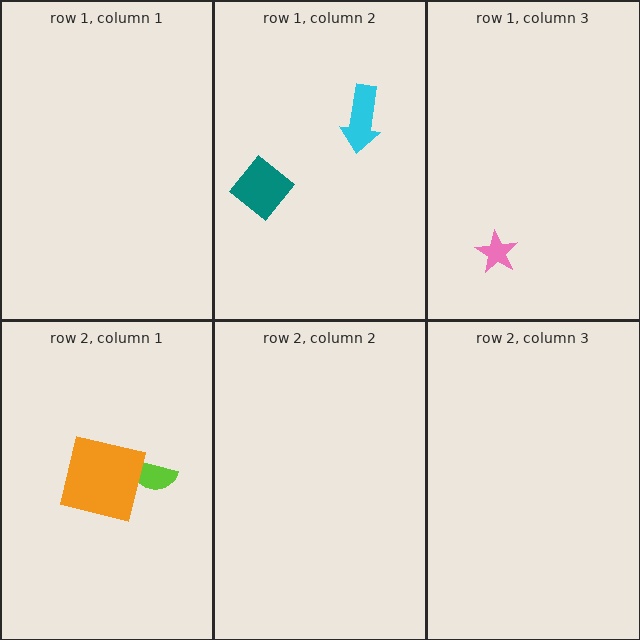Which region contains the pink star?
The row 1, column 3 region.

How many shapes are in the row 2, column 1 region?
2.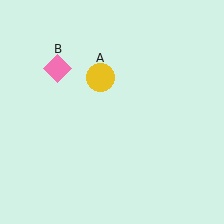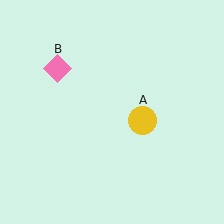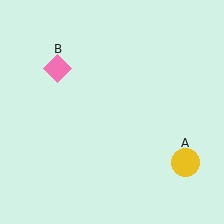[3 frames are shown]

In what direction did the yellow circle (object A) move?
The yellow circle (object A) moved down and to the right.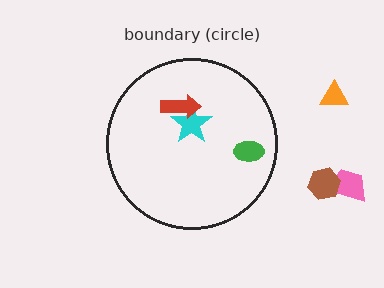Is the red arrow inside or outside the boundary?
Inside.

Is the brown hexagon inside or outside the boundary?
Outside.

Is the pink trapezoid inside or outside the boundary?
Outside.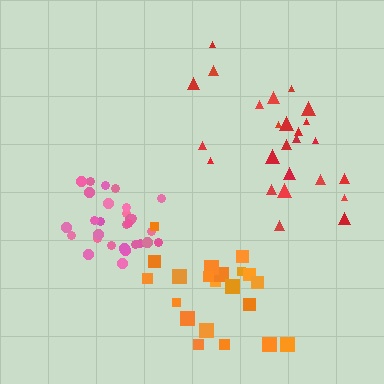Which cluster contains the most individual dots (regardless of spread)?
Pink (29).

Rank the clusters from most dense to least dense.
pink, orange, red.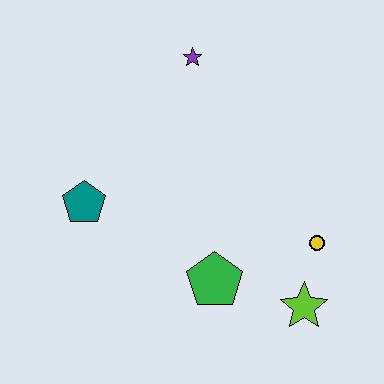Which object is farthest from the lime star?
The purple star is farthest from the lime star.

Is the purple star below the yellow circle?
No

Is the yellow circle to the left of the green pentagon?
No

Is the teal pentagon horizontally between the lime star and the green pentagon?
No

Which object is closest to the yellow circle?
The lime star is closest to the yellow circle.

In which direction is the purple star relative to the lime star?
The purple star is above the lime star.